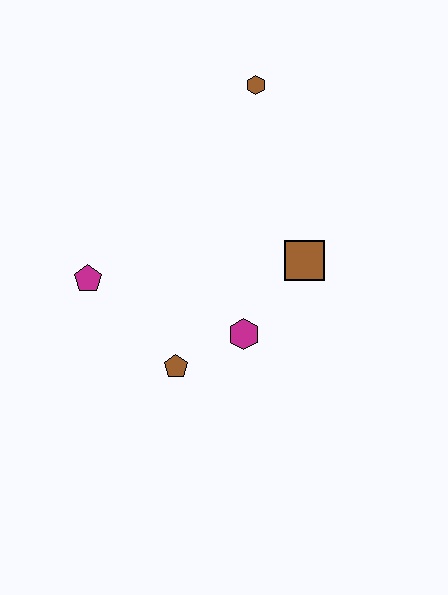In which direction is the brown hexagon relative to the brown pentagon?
The brown hexagon is above the brown pentagon.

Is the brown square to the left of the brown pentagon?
No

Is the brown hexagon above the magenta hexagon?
Yes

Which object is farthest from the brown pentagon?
The brown hexagon is farthest from the brown pentagon.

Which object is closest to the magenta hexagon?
The brown pentagon is closest to the magenta hexagon.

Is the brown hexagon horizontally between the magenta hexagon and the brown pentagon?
No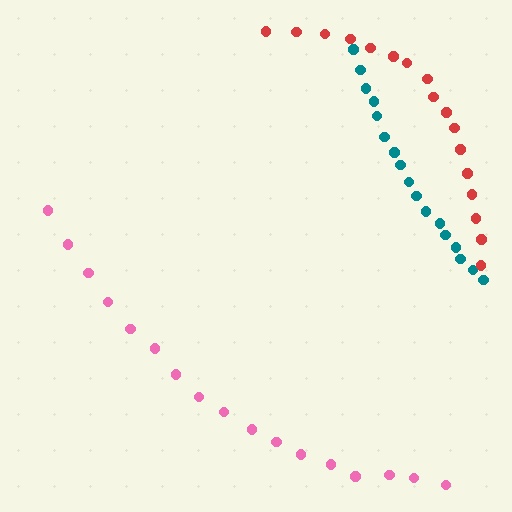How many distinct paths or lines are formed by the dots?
There are 3 distinct paths.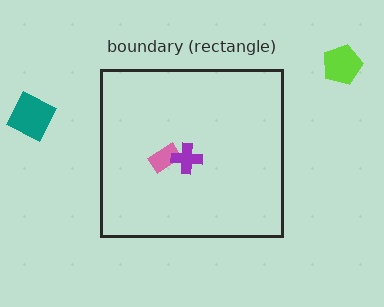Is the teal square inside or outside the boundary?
Outside.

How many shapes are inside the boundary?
2 inside, 2 outside.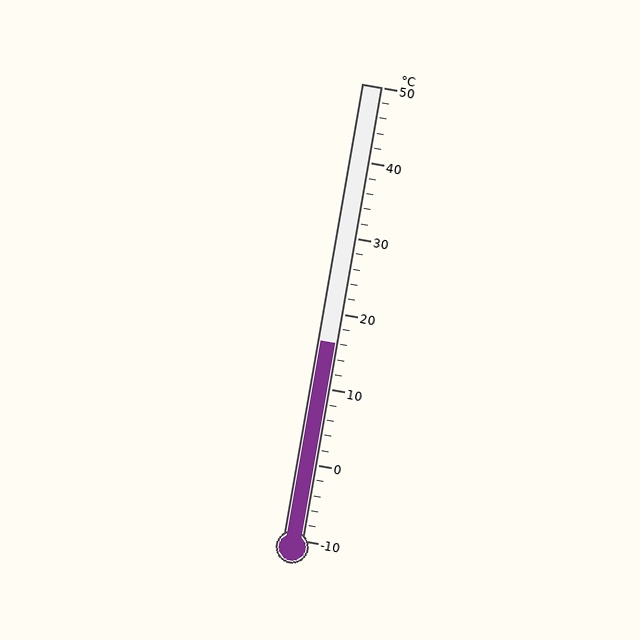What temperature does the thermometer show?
The thermometer shows approximately 16°C.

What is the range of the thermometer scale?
The thermometer scale ranges from -10°C to 50°C.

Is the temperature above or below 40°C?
The temperature is below 40°C.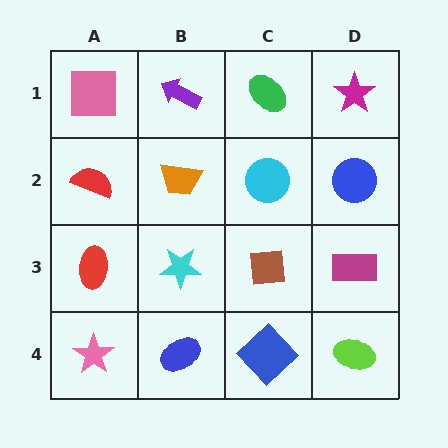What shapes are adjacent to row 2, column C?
A green ellipse (row 1, column C), a brown square (row 3, column C), an orange trapezoid (row 2, column B), a blue circle (row 2, column D).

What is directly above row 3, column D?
A blue circle.